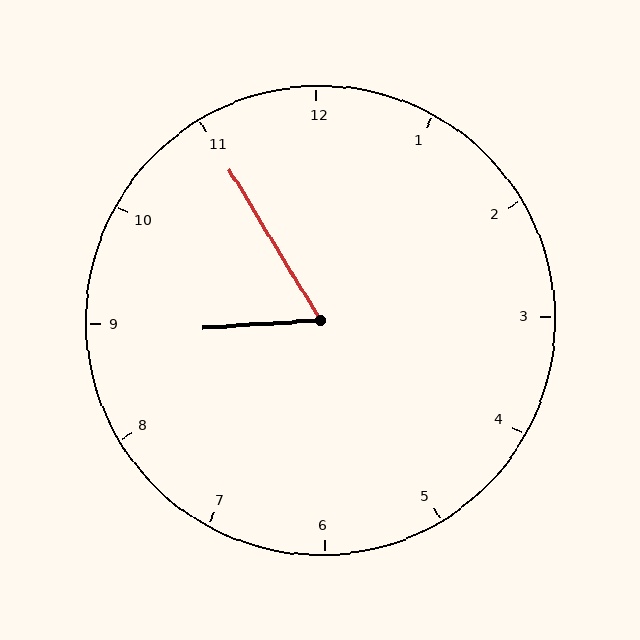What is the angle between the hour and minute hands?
Approximately 62 degrees.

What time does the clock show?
8:55.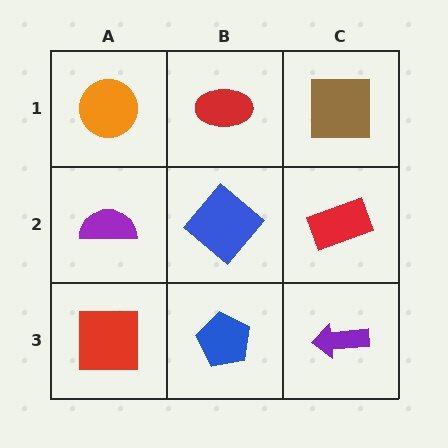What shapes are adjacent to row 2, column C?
A brown square (row 1, column C), a purple arrow (row 3, column C), a blue diamond (row 2, column B).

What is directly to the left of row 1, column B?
An orange circle.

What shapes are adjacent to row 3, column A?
A purple semicircle (row 2, column A), a blue pentagon (row 3, column B).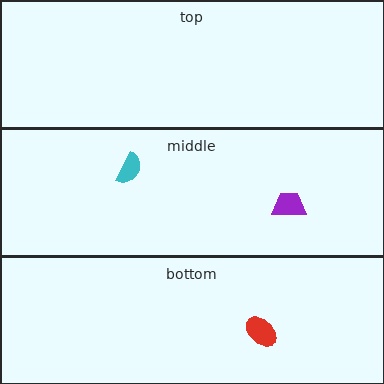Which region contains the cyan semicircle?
The middle region.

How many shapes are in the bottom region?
1.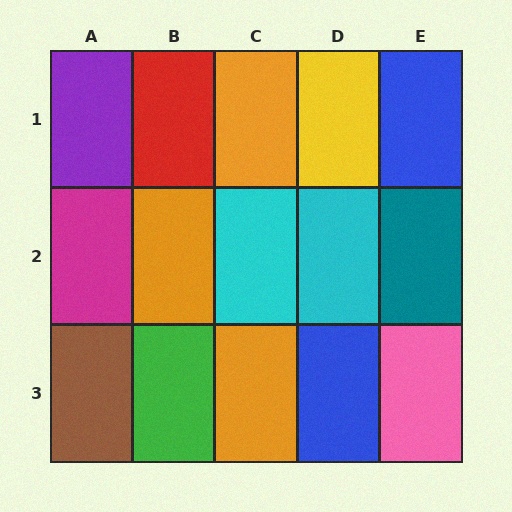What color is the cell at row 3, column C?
Orange.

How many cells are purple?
1 cell is purple.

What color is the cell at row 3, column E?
Pink.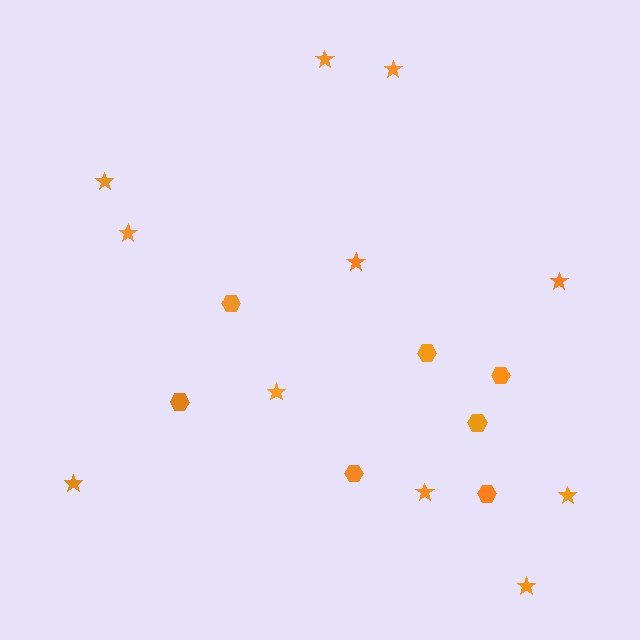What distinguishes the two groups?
There are 2 groups: one group of stars (11) and one group of hexagons (7).